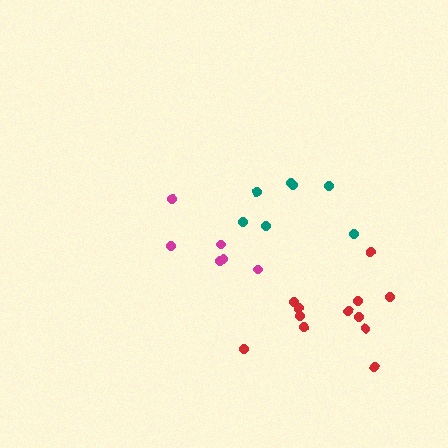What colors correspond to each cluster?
The clusters are colored: magenta, teal, red.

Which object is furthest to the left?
The magenta cluster is leftmost.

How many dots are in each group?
Group 1: 6 dots, Group 2: 7 dots, Group 3: 12 dots (25 total).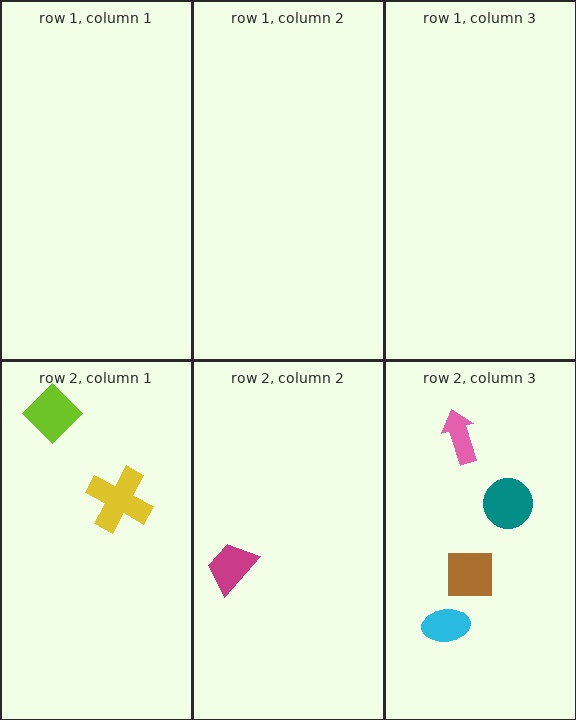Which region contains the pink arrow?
The row 2, column 3 region.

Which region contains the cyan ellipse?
The row 2, column 3 region.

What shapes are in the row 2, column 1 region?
The lime diamond, the yellow cross.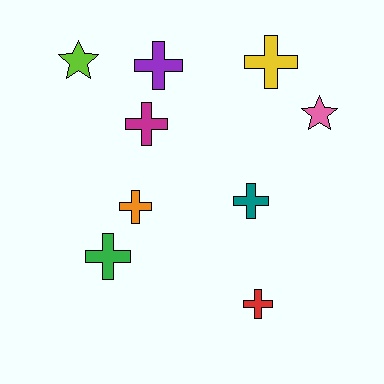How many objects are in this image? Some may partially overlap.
There are 9 objects.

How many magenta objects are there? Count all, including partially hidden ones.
There is 1 magenta object.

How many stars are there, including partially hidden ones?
There are 2 stars.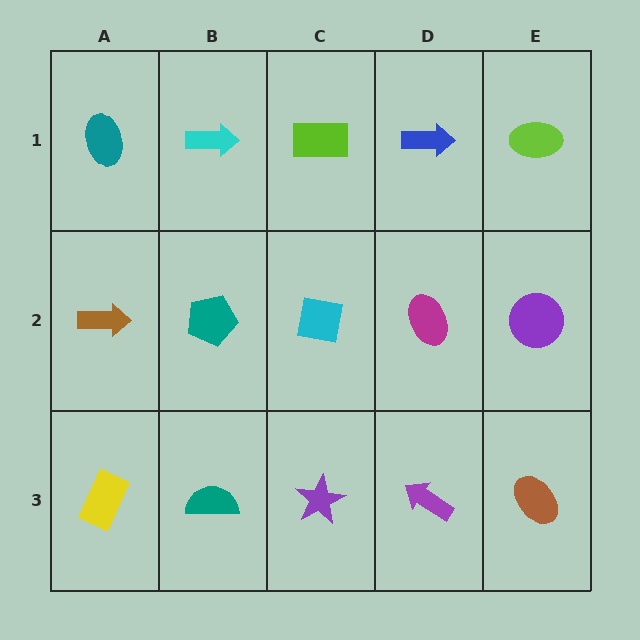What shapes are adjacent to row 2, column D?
A blue arrow (row 1, column D), a purple arrow (row 3, column D), a cyan square (row 2, column C), a purple circle (row 2, column E).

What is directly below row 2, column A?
A yellow rectangle.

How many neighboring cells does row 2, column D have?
4.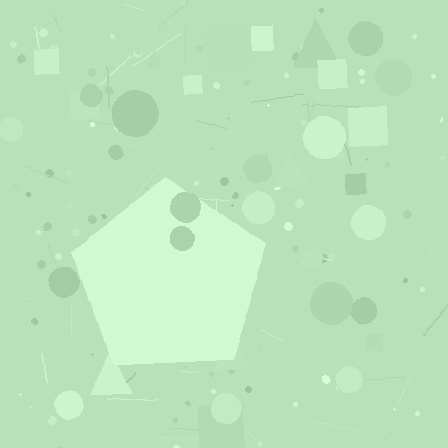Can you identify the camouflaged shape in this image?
The camouflaged shape is a pentagon.